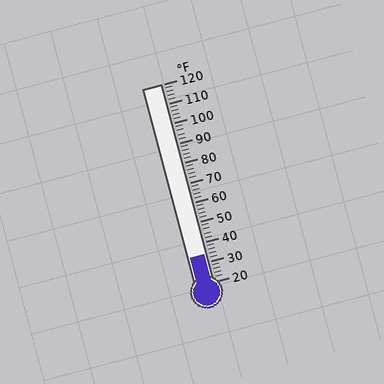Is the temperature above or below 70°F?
The temperature is below 70°F.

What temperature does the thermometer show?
The thermometer shows approximately 34°F.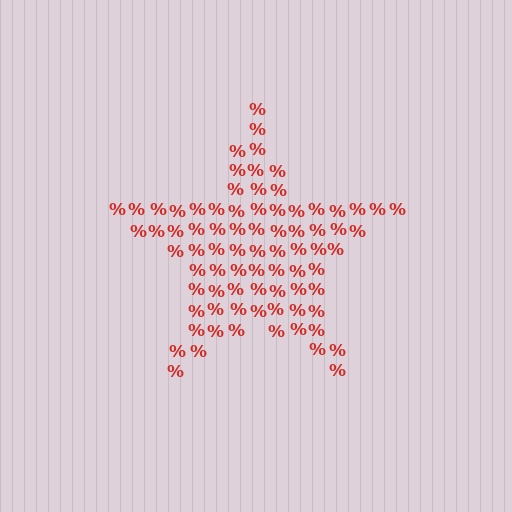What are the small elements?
The small elements are percent signs.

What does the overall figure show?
The overall figure shows a star.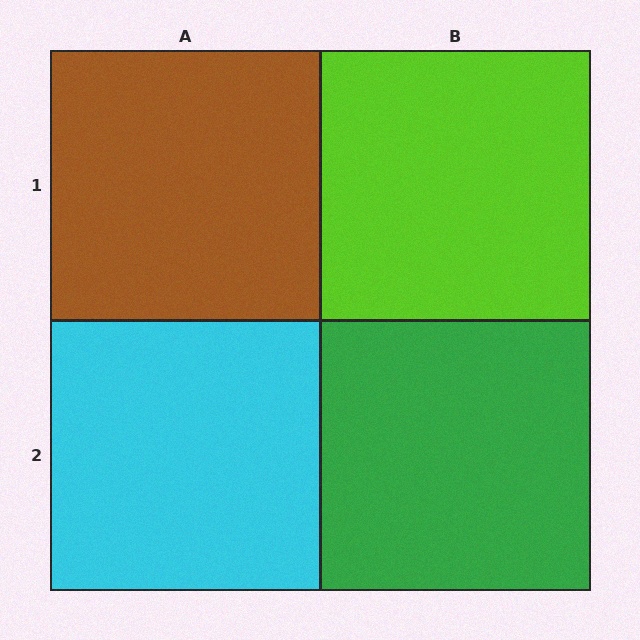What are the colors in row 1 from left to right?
Brown, lime.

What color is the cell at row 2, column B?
Green.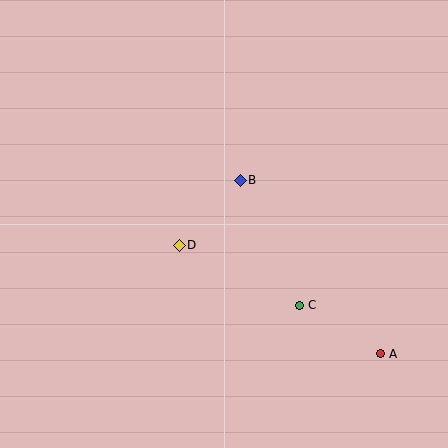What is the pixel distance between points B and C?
The distance between B and C is 138 pixels.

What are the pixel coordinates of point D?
Point D is at (179, 245).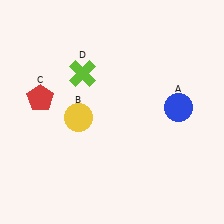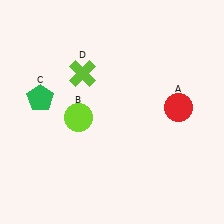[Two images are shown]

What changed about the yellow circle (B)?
In Image 1, B is yellow. In Image 2, it changed to lime.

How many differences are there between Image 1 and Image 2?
There are 3 differences between the two images.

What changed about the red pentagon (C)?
In Image 1, C is red. In Image 2, it changed to green.